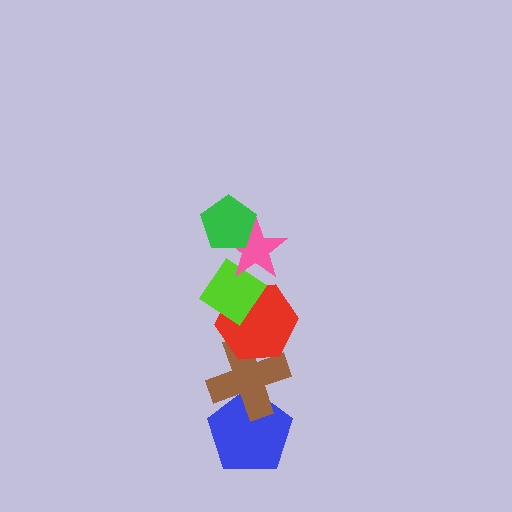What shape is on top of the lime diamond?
The pink star is on top of the lime diamond.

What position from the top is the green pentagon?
The green pentagon is 1st from the top.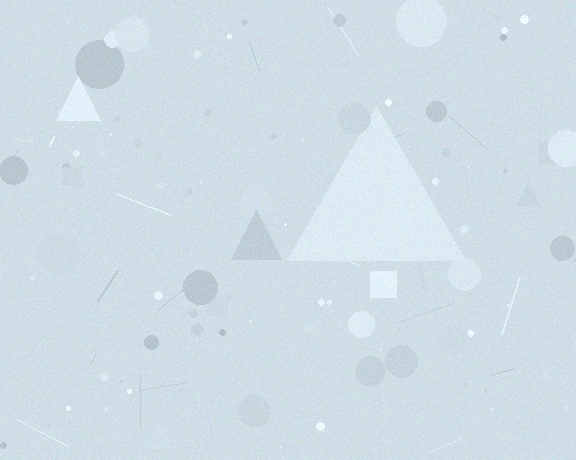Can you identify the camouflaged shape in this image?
The camouflaged shape is a triangle.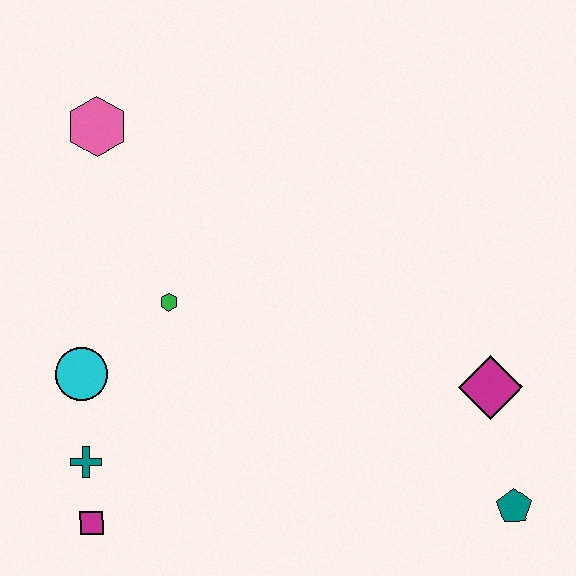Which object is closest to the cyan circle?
The teal cross is closest to the cyan circle.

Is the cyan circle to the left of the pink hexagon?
Yes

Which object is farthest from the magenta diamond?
The pink hexagon is farthest from the magenta diamond.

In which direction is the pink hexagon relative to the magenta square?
The pink hexagon is above the magenta square.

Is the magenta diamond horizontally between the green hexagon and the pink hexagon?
No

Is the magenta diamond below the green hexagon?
Yes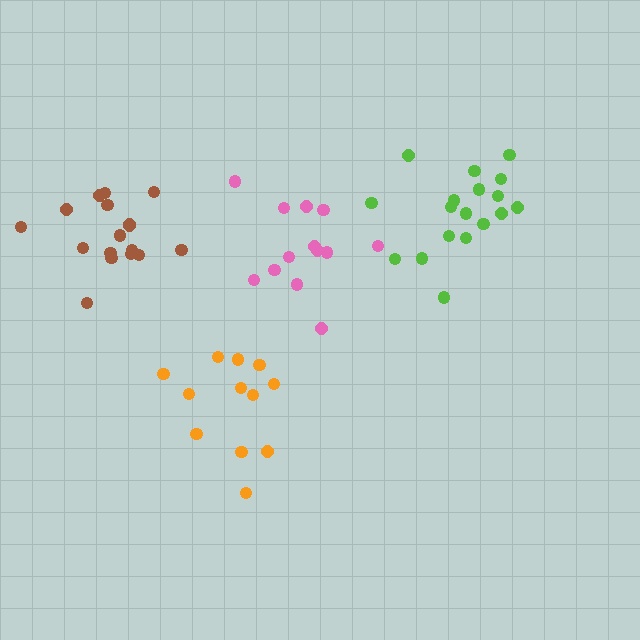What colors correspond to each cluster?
The clusters are colored: pink, orange, lime, brown.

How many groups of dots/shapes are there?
There are 4 groups.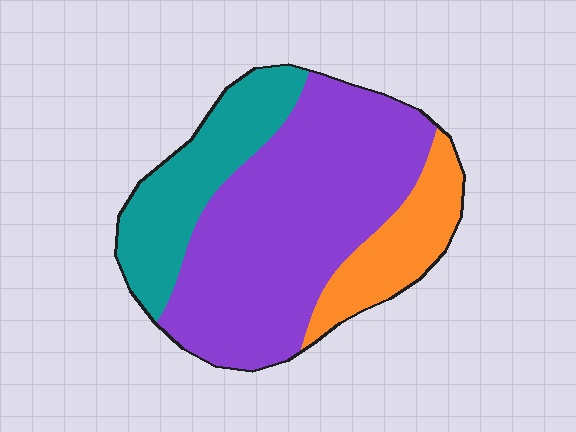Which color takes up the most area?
Purple, at roughly 60%.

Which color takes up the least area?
Orange, at roughly 15%.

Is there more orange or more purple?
Purple.